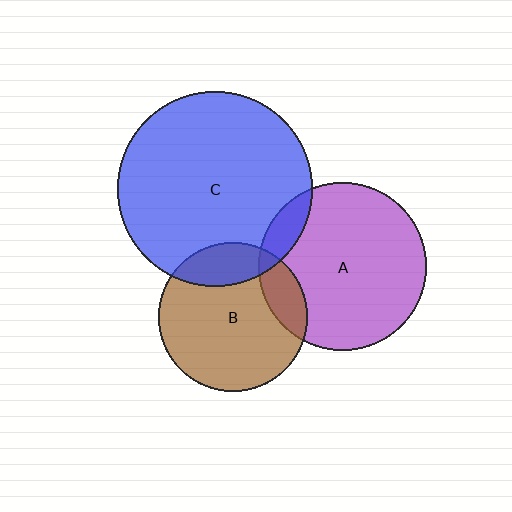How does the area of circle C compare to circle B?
Approximately 1.7 times.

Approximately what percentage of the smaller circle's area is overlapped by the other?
Approximately 15%.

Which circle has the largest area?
Circle C (blue).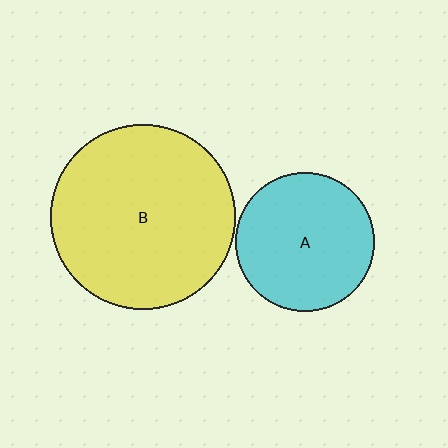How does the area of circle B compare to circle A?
Approximately 1.8 times.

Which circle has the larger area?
Circle B (yellow).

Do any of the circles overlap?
No, none of the circles overlap.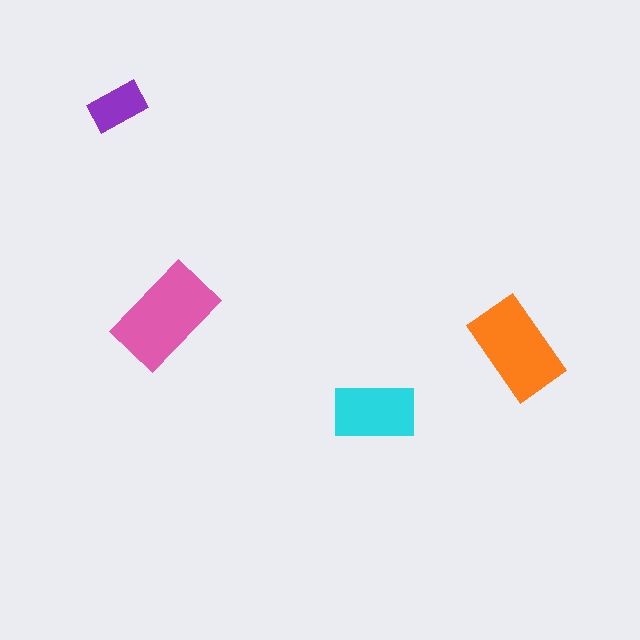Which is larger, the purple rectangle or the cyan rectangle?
The cyan one.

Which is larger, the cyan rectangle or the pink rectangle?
The pink one.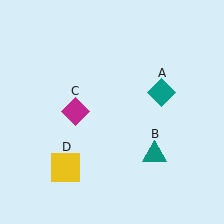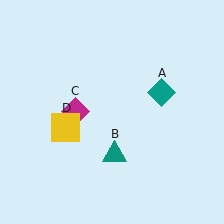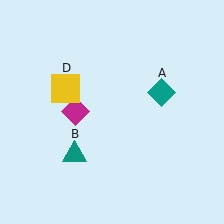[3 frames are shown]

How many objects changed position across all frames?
2 objects changed position: teal triangle (object B), yellow square (object D).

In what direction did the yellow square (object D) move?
The yellow square (object D) moved up.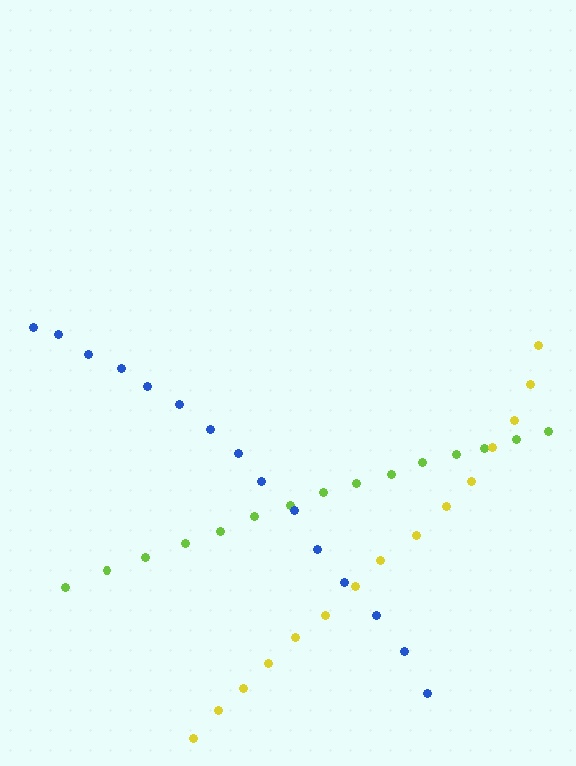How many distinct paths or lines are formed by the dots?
There are 3 distinct paths.